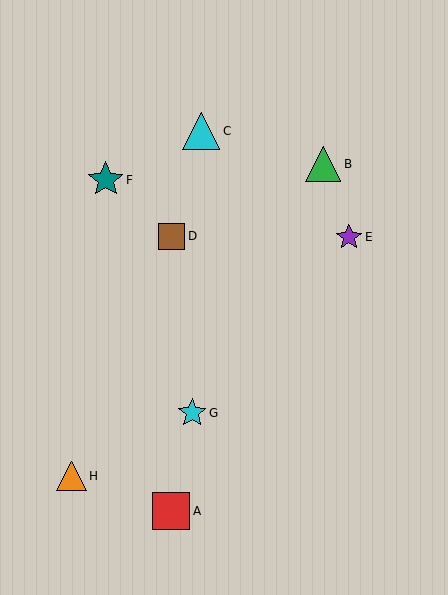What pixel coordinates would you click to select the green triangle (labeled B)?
Click at (323, 164) to select the green triangle B.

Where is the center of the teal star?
The center of the teal star is at (106, 180).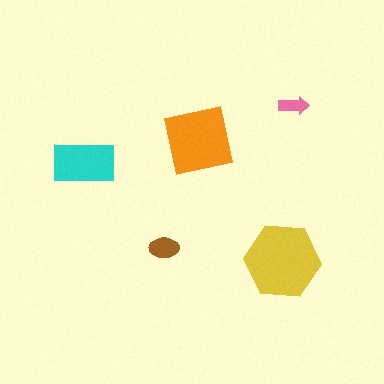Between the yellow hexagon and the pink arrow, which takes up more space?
The yellow hexagon.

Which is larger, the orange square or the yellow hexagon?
The yellow hexagon.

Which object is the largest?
The yellow hexagon.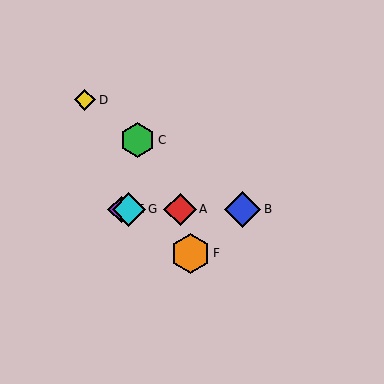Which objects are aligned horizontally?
Objects A, B, E, G are aligned horizontally.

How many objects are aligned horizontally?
4 objects (A, B, E, G) are aligned horizontally.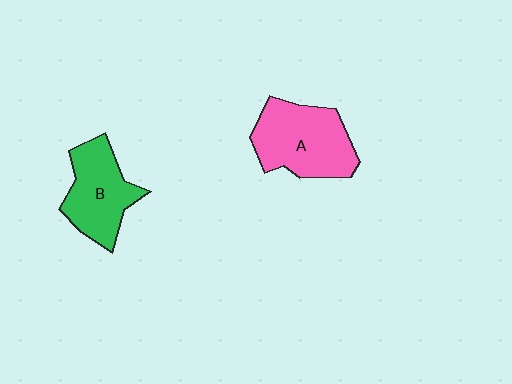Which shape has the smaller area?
Shape B (green).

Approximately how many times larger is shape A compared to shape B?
Approximately 1.2 times.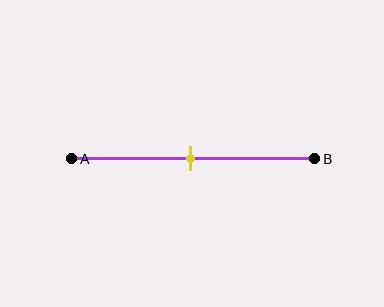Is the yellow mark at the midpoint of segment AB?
Yes, the mark is approximately at the midpoint.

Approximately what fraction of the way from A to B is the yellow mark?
The yellow mark is approximately 50% of the way from A to B.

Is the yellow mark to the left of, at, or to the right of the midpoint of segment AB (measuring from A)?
The yellow mark is approximately at the midpoint of segment AB.